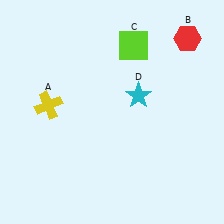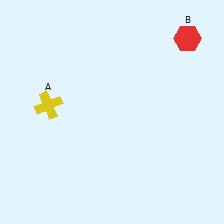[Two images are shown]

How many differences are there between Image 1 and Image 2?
There are 2 differences between the two images.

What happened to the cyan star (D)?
The cyan star (D) was removed in Image 2. It was in the top-right area of Image 1.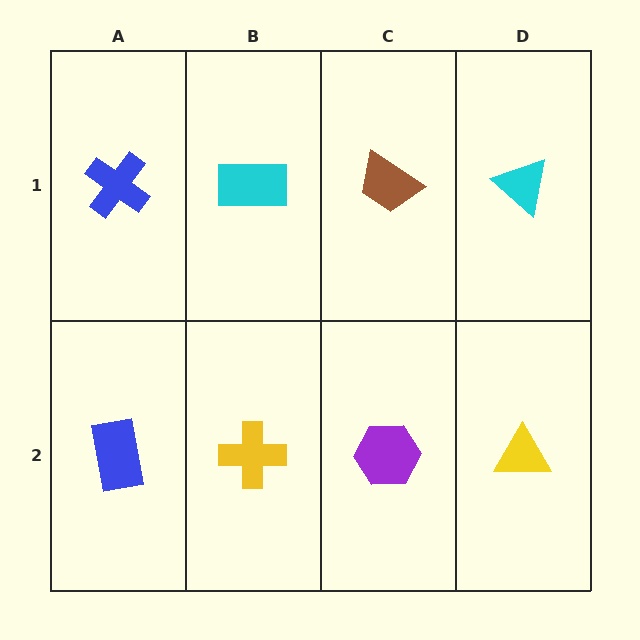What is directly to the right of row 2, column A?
A yellow cross.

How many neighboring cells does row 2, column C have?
3.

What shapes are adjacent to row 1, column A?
A blue rectangle (row 2, column A), a cyan rectangle (row 1, column B).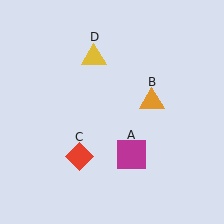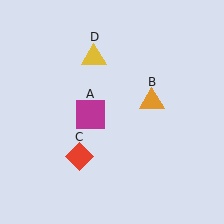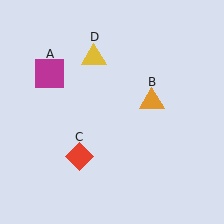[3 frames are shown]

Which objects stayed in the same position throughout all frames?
Orange triangle (object B) and red diamond (object C) and yellow triangle (object D) remained stationary.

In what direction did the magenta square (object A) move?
The magenta square (object A) moved up and to the left.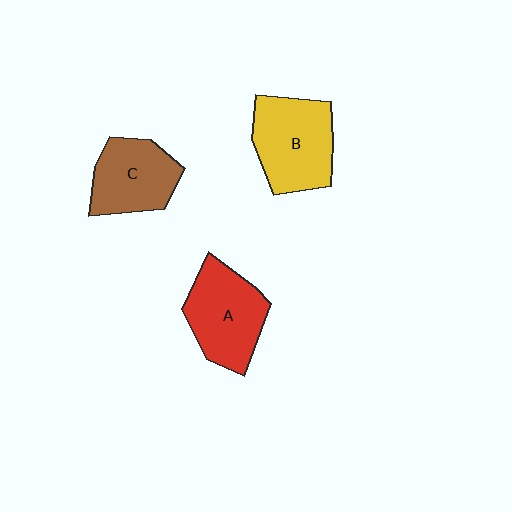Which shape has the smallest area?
Shape C (brown).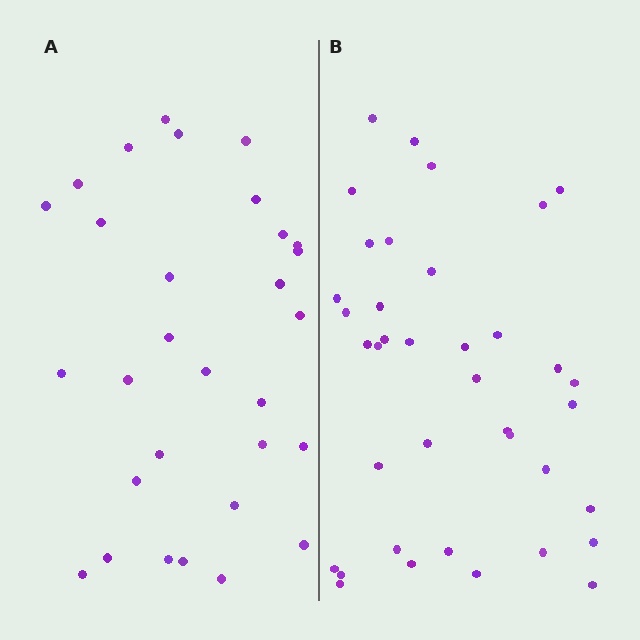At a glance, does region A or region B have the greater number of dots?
Region B (the right region) has more dots.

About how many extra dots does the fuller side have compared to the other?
Region B has roughly 8 or so more dots than region A.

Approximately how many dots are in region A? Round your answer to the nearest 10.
About 30 dots.